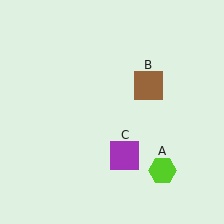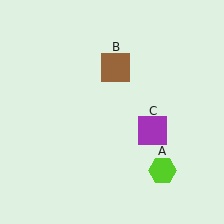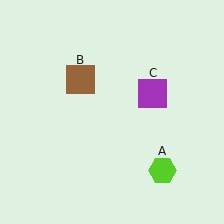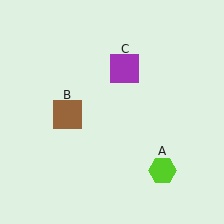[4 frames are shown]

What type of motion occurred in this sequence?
The brown square (object B), purple square (object C) rotated counterclockwise around the center of the scene.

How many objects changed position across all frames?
2 objects changed position: brown square (object B), purple square (object C).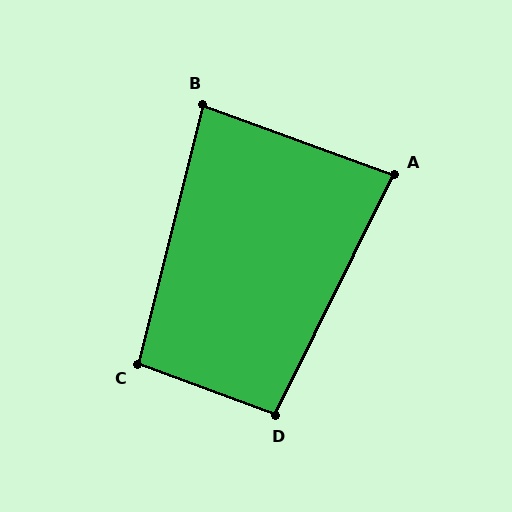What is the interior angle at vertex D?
Approximately 96 degrees (obtuse).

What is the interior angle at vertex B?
Approximately 84 degrees (acute).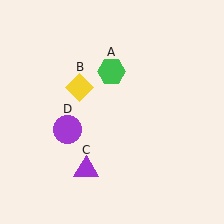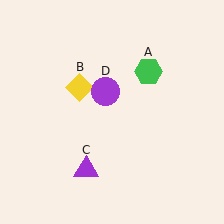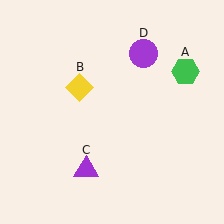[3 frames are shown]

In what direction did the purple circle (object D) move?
The purple circle (object D) moved up and to the right.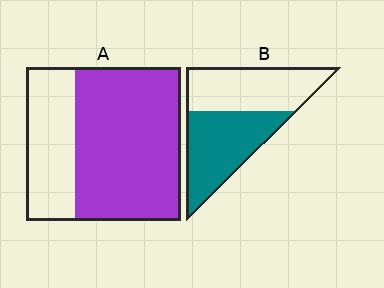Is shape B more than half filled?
Roughly half.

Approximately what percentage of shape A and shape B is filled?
A is approximately 70% and B is approximately 50%.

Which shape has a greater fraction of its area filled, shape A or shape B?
Shape A.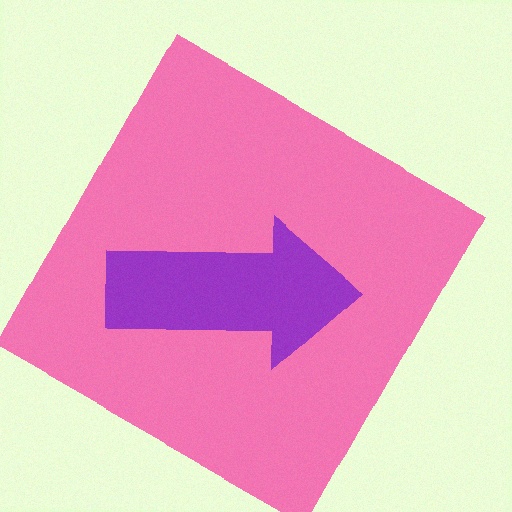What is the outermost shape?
The pink square.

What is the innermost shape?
The purple arrow.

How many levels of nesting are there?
2.